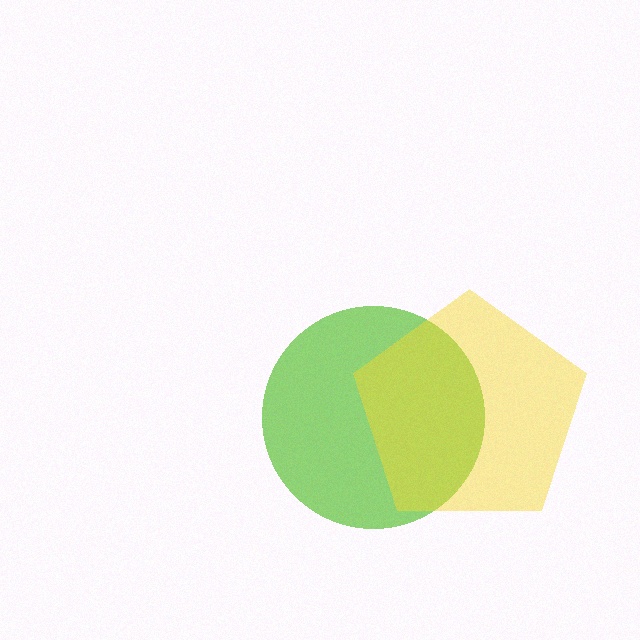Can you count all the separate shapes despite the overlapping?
Yes, there are 2 separate shapes.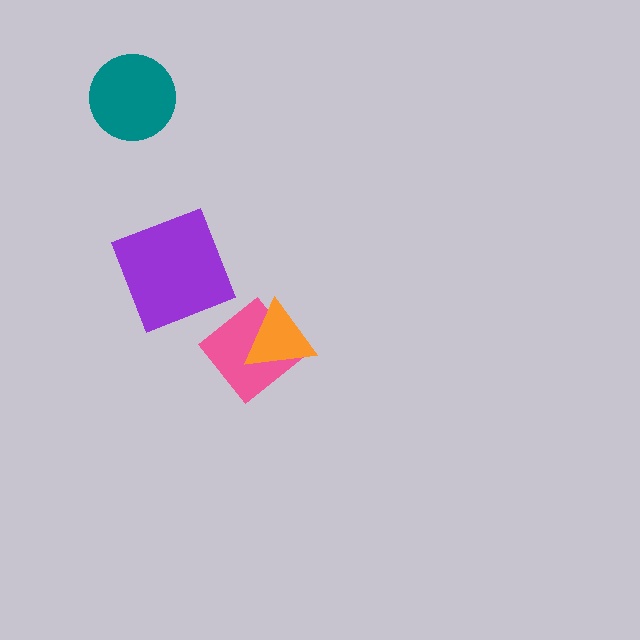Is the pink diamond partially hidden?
Yes, it is partially covered by another shape.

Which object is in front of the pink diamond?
The orange triangle is in front of the pink diamond.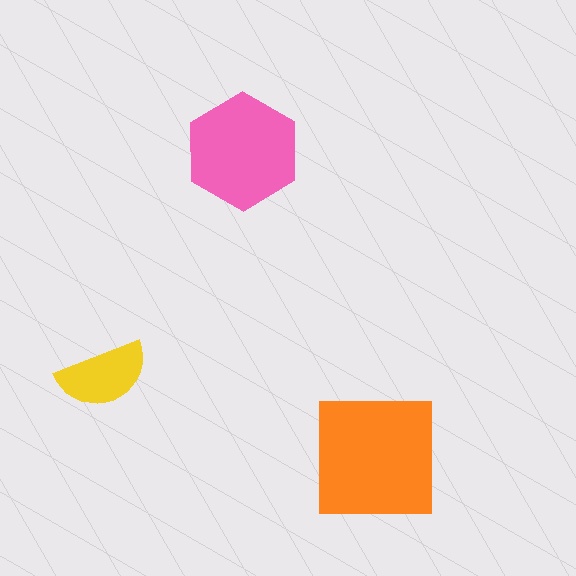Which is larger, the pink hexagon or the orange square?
The orange square.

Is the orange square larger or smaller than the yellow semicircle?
Larger.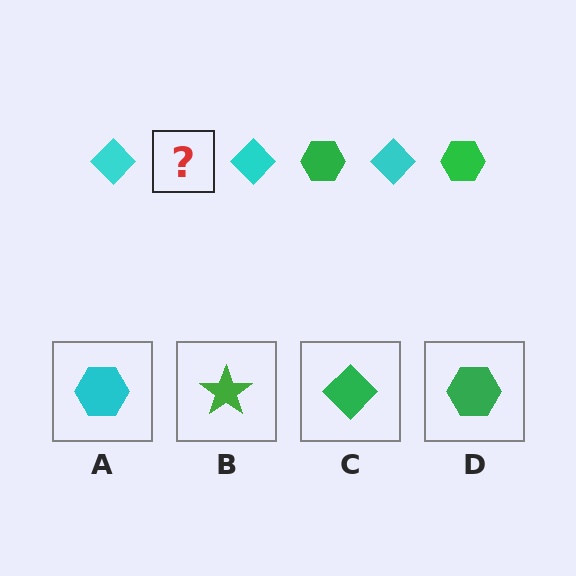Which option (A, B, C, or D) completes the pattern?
D.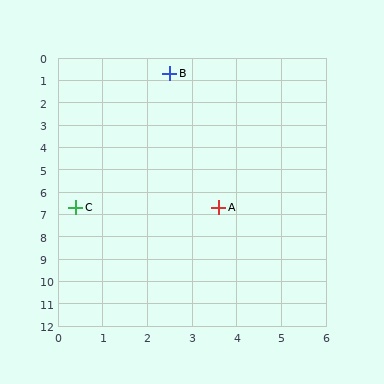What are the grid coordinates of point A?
Point A is at approximately (3.6, 6.7).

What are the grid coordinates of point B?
Point B is at approximately (2.5, 0.7).